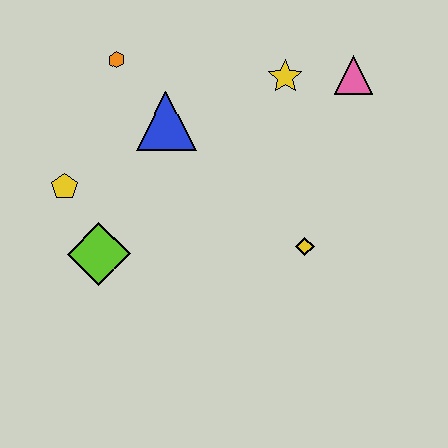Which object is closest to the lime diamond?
The yellow pentagon is closest to the lime diamond.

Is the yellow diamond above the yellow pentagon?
No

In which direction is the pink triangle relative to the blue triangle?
The pink triangle is to the right of the blue triangle.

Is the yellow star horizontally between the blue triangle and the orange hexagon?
No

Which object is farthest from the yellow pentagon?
The pink triangle is farthest from the yellow pentagon.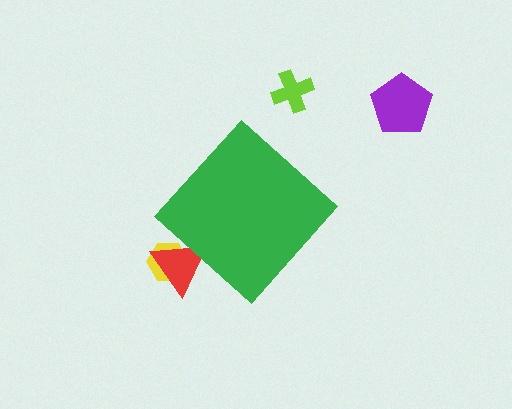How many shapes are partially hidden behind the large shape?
2 shapes are partially hidden.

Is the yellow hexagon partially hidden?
Yes, the yellow hexagon is partially hidden behind the green diamond.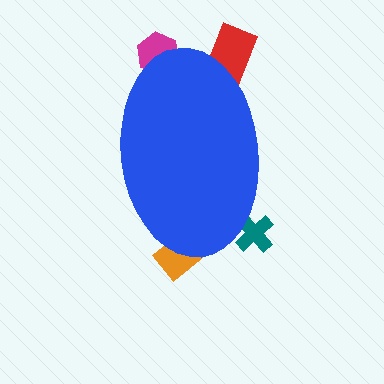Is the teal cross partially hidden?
Yes, the teal cross is partially hidden behind the blue ellipse.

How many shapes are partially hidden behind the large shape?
4 shapes are partially hidden.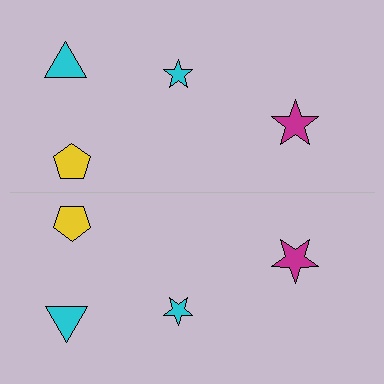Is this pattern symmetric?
Yes, this pattern has bilateral (reflection) symmetry.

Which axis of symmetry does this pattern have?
The pattern has a horizontal axis of symmetry running through the center of the image.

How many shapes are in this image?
There are 8 shapes in this image.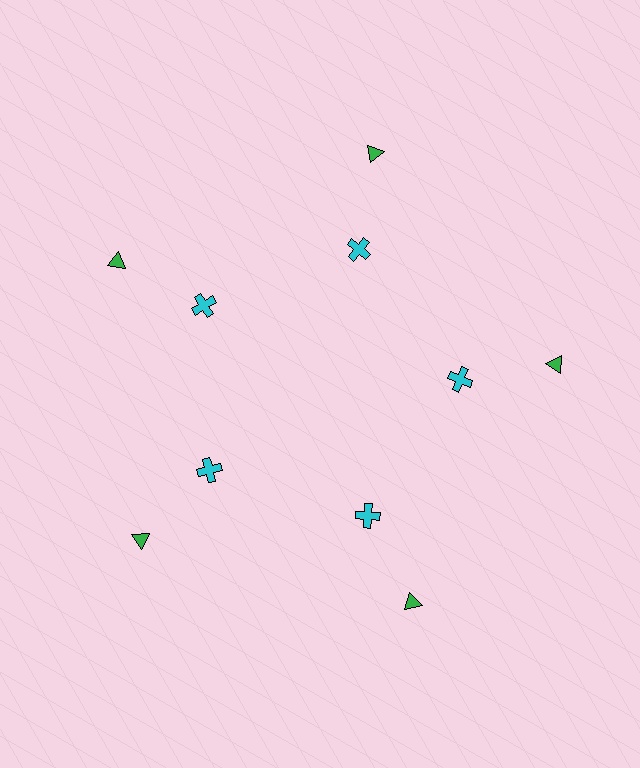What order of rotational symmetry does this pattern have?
This pattern has 5-fold rotational symmetry.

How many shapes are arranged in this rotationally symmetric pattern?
There are 10 shapes, arranged in 5 groups of 2.